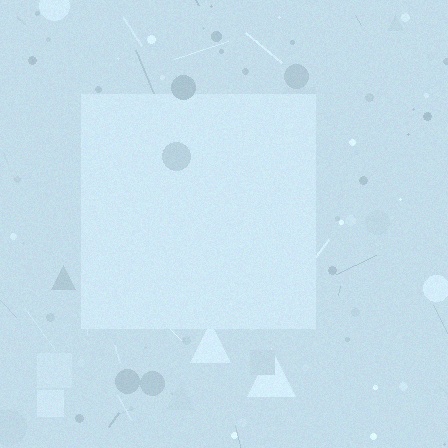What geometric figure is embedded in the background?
A square is embedded in the background.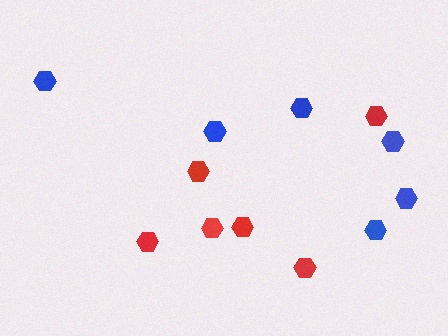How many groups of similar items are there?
There are 2 groups: one group of blue hexagons (6) and one group of red hexagons (6).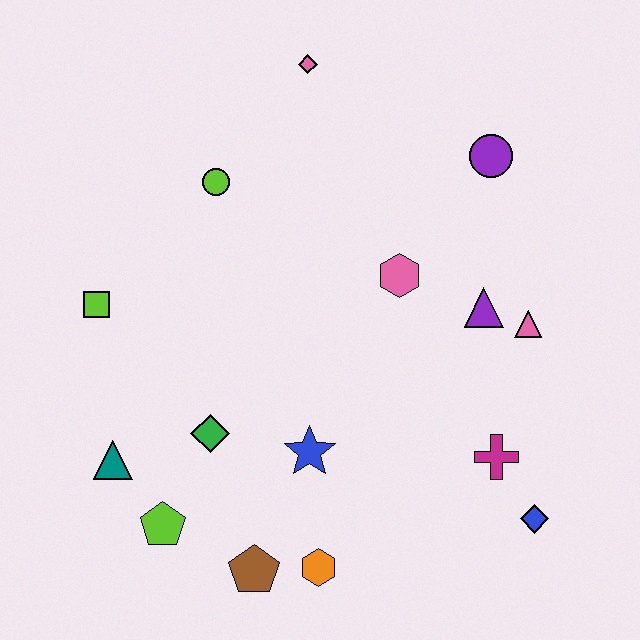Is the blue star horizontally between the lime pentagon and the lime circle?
No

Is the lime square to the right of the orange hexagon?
No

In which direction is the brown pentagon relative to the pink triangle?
The brown pentagon is to the left of the pink triangle.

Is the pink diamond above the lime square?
Yes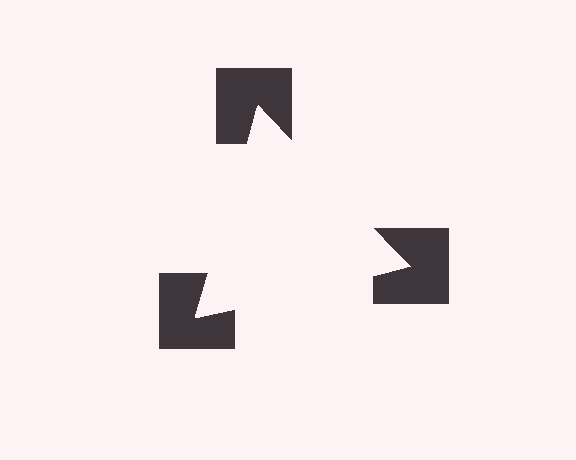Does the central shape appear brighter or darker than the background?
It typically appears slightly brighter than the background, even though no actual brightness change is drawn.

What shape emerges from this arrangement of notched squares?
An illusory triangle — its edges are inferred from the aligned wedge cuts in the notched squares, not physically drawn.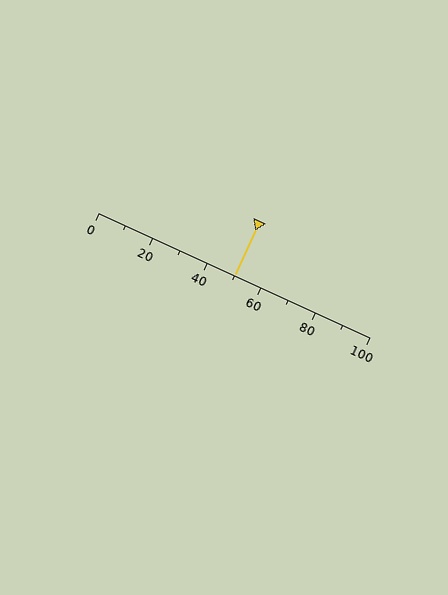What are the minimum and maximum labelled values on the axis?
The axis runs from 0 to 100.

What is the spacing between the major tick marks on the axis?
The major ticks are spaced 20 apart.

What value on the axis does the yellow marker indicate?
The marker indicates approximately 50.